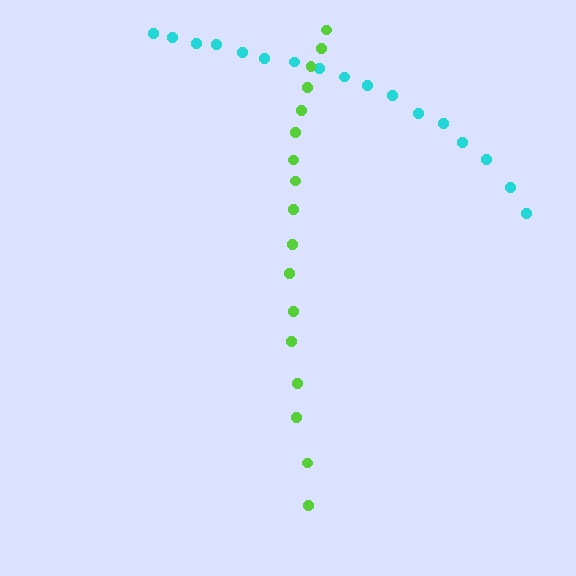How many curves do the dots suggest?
There are 2 distinct paths.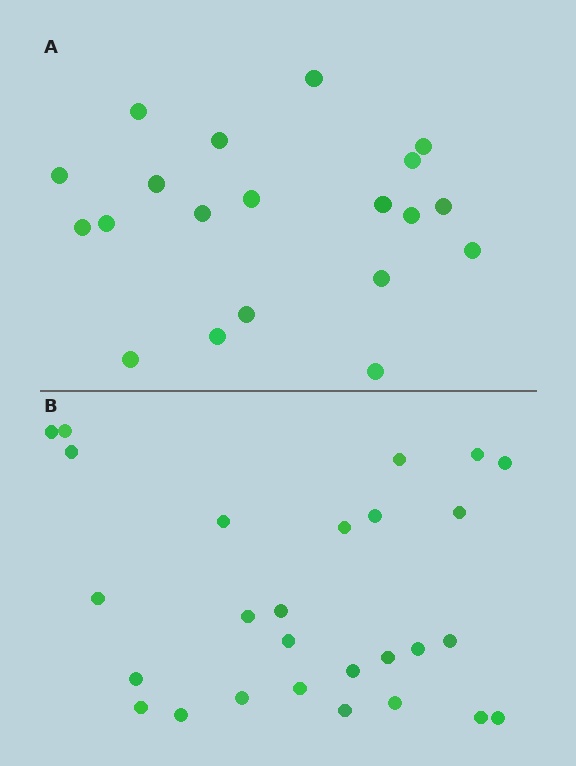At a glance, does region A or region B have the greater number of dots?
Region B (the bottom region) has more dots.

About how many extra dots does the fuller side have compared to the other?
Region B has roughly 8 or so more dots than region A.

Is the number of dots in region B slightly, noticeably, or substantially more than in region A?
Region B has noticeably more, but not dramatically so. The ratio is roughly 1.4 to 1.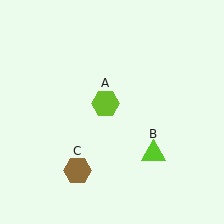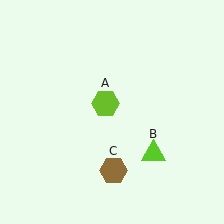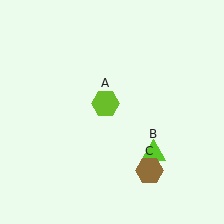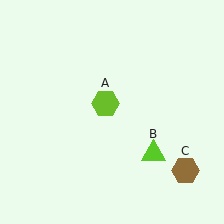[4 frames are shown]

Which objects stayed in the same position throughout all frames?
Lime hexagon (object A) and lime triangle (object B) remained stationary.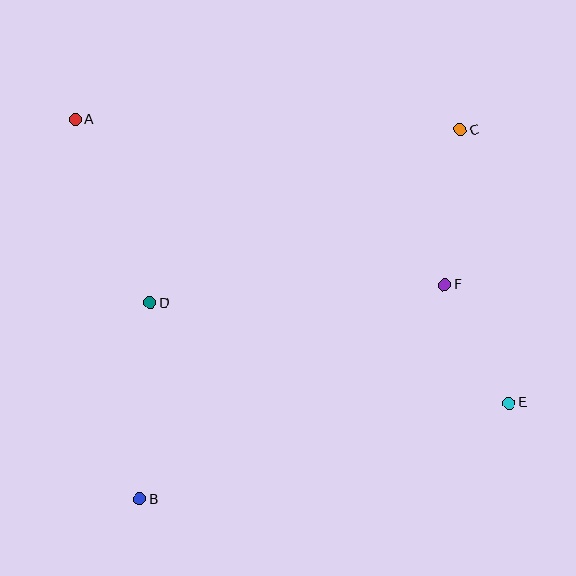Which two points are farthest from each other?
Points A and E are farthest from each other.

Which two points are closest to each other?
Points E and F are closest to each other.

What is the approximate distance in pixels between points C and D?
The distance between C and D is approximately 355 pixels.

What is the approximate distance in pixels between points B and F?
The distance between B and F is approximately 373 pixels.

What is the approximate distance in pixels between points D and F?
The distance between D and F is approximately 295 pixels.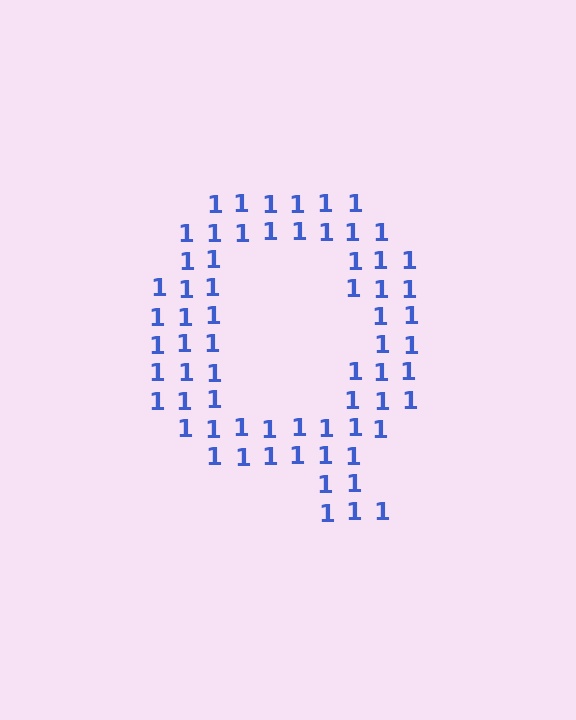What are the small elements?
The small elements are digit 1's.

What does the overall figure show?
The overall figure shows the letter Q.